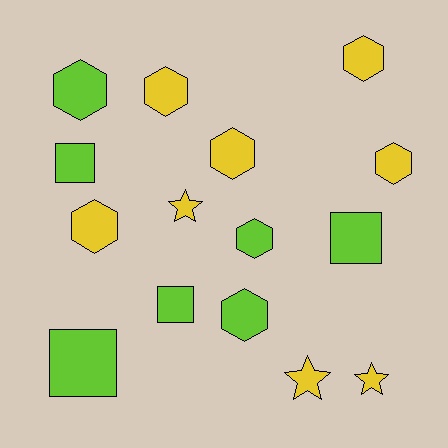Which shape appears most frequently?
Hexagon, with 8 objects.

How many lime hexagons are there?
There are 3 lime hexagons.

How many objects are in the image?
There are 15 objects.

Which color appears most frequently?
Yellow, with 8 objects.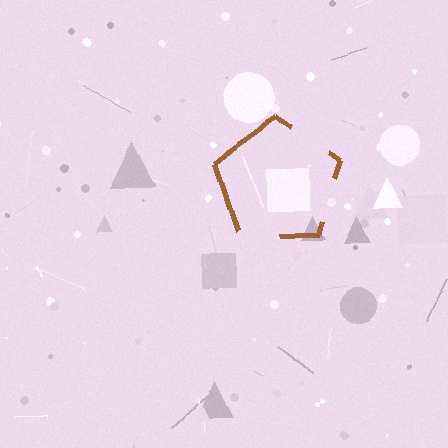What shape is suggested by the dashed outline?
The dashed outline suggests a pentagon.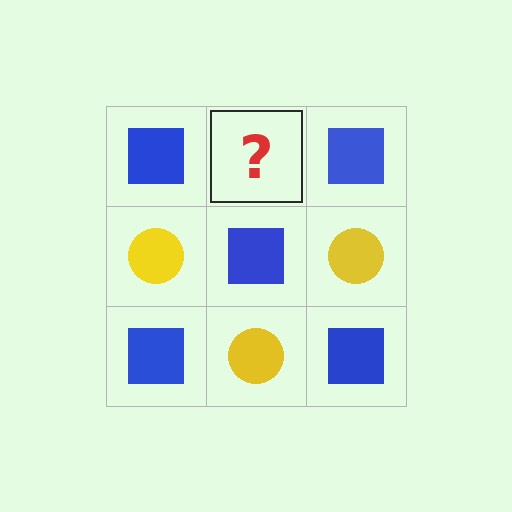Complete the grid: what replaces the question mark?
The question mark should be replaced with a yellow circle.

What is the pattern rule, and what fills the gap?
The rule is that it alternates blue square and yellow circle in a checkerboard pattern. The gap should be filled with a yellow circle.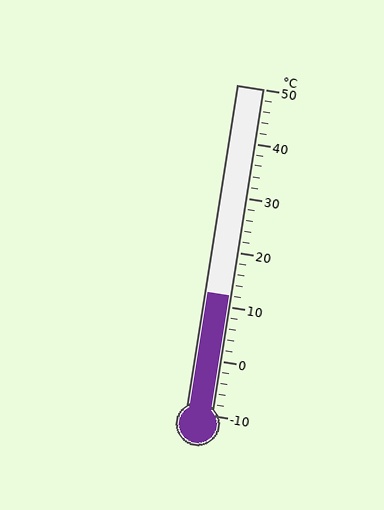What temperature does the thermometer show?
The thermometer shows approximately 12°C.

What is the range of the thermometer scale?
The thermometer scale ranges from -10°C to 50°C.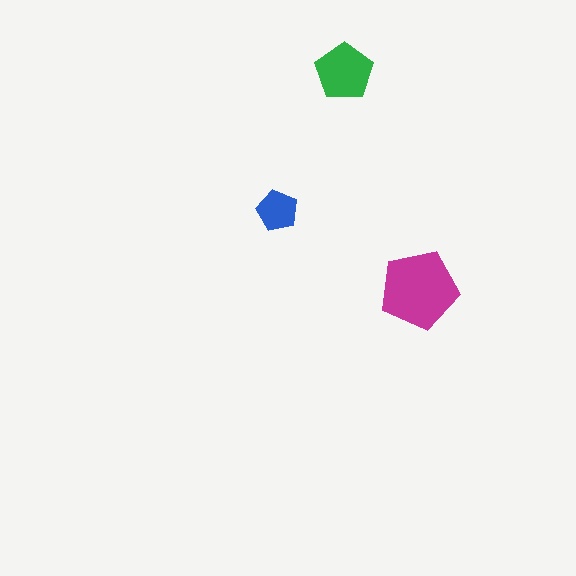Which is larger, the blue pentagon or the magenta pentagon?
The magenta one.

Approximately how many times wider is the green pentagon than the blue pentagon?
About 1.5 times wider.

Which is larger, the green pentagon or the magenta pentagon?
The magenta one.